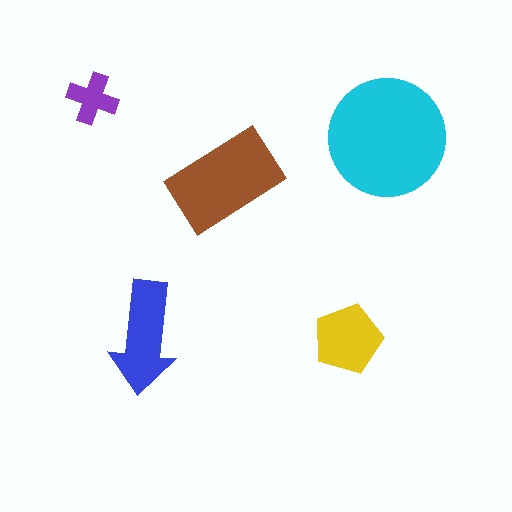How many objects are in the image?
There are 5 objects in the image.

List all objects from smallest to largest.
The purple cross, the yellow pentagon, the blue arrow, the brown rectangle, the cyan circle.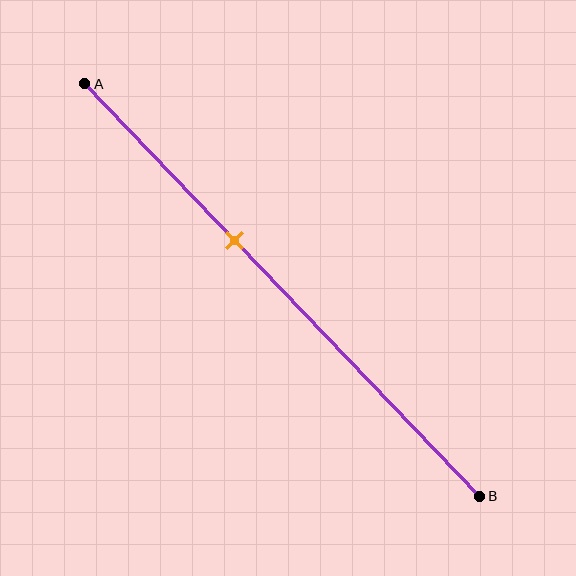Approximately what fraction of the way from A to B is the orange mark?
The orange mark is approximately 40% of the way from A to B.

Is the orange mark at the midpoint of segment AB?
No, the mark is at about 40% from A, not at the 50% midpoint.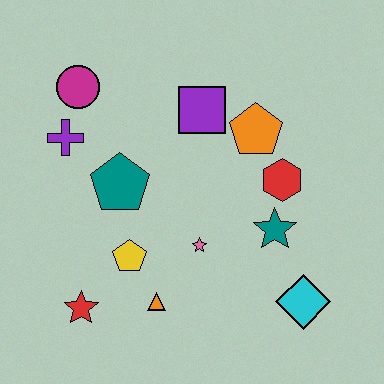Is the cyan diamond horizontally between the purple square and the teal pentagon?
No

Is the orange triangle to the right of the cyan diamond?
No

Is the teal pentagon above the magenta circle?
No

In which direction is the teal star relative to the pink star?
The teal star is to the right of the pink star.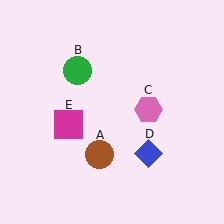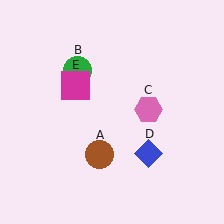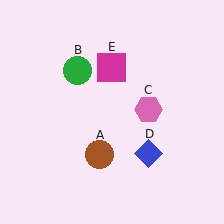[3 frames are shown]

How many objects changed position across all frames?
1 object changed position: magenta square (object E).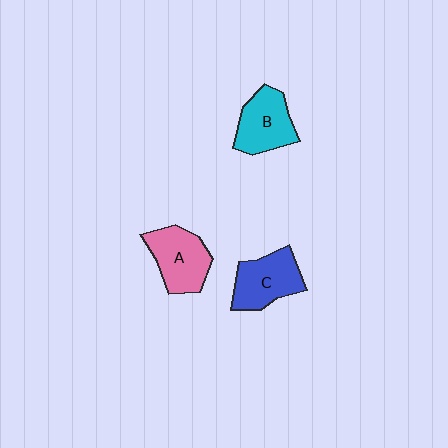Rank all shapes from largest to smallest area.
From largest to smallest: A (pink), C (blue), B (cyan).